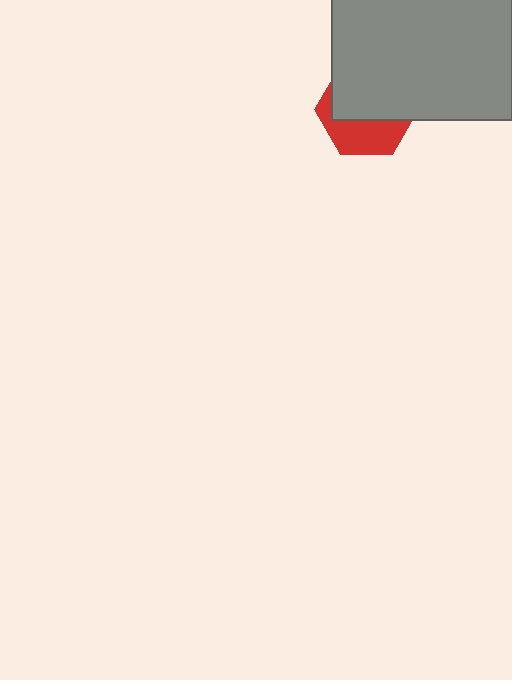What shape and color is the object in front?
The object in front is a gray rectangle.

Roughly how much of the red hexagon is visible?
A small part of it is visible (roughly 40%).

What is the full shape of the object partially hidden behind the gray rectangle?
The partially hidden object is a red hexagon.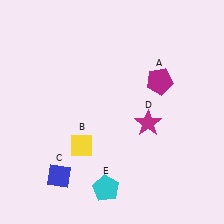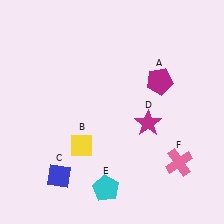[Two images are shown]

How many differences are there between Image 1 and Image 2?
There is 1 difference between the two images.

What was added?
A pink cross (F) was added in Image 2.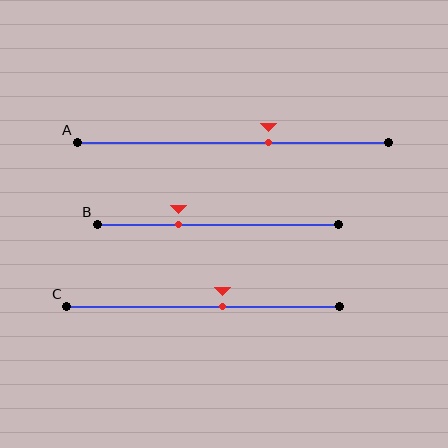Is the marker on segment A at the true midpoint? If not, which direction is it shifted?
No, the marker on segment A is shifted to the right by about 12% of the segment length.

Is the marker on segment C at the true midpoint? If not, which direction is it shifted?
No, the marker on segment C is shifted to the right by about 7% of the segment length.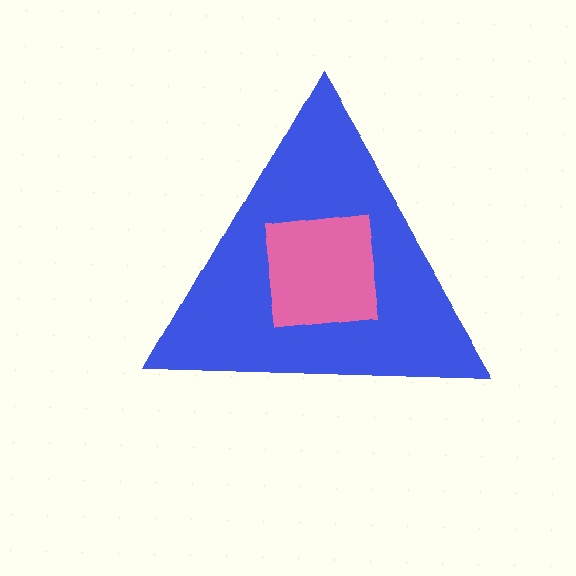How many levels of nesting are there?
2.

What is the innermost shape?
The pink square.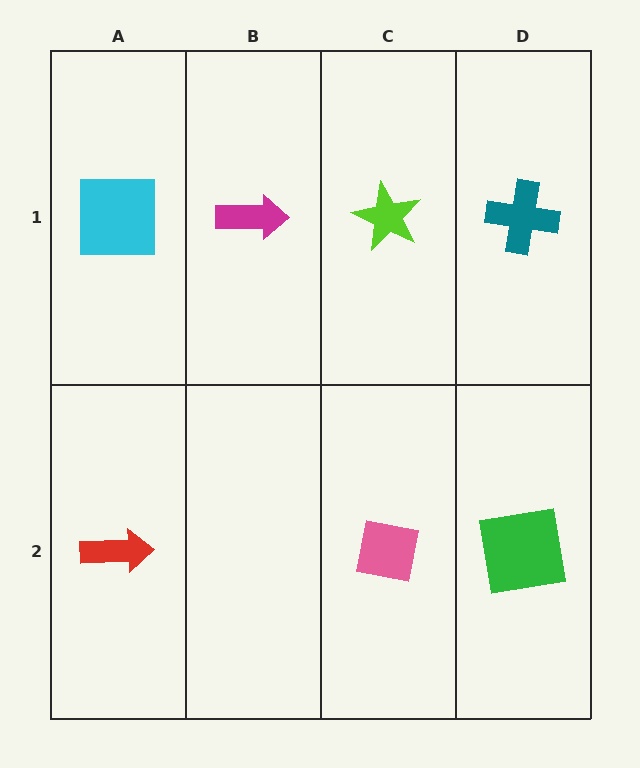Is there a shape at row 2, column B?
No, that cell is empty.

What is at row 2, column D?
A green square.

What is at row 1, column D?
A teal cross.